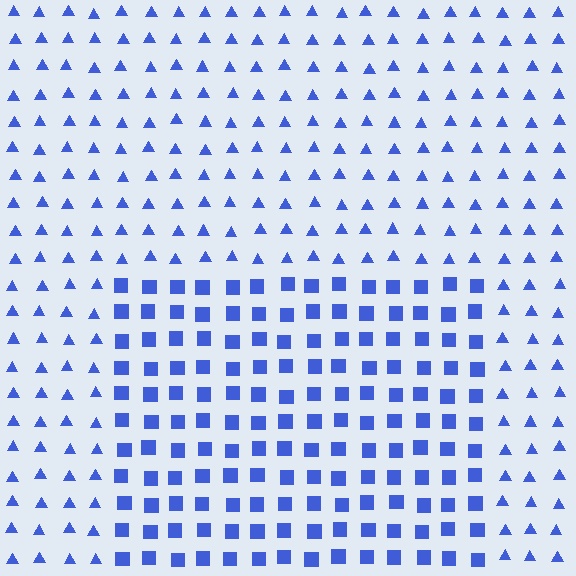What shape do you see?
I see a rectangle.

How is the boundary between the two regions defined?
The boundary is defined by a change in element shape: squares inside vs. triangles outside. All elements share the same color and spacing.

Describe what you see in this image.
The image is filled with small blue elements arranged in a uniform grid. A rectangle-shaped region contains squares, while the surrounding area contains triangles. The boundary is defined purely by the change in element shape.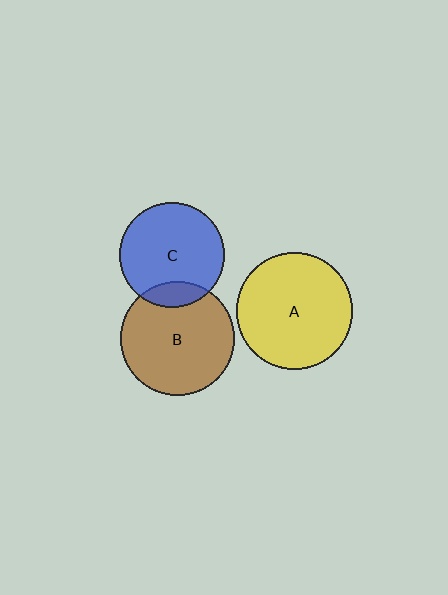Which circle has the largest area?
Circle A (yellow).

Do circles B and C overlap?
Yes.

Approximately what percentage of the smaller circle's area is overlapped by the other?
Approximately 15%.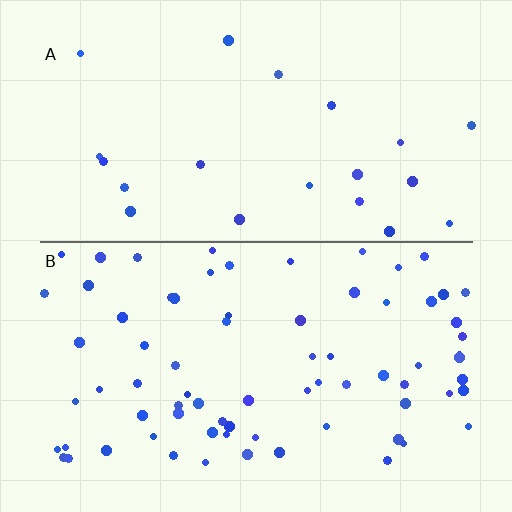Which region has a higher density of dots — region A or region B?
B (the bottom).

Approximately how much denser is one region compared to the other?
Approximately 3.4× — region B over region A.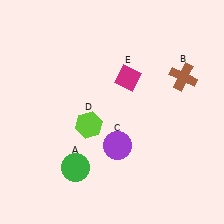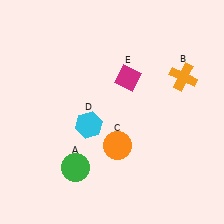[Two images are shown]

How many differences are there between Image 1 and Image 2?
There are 3 differences between the two images.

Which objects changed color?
B changed from brown to orange. C changed from purple to orange. D changed from lime to cyan.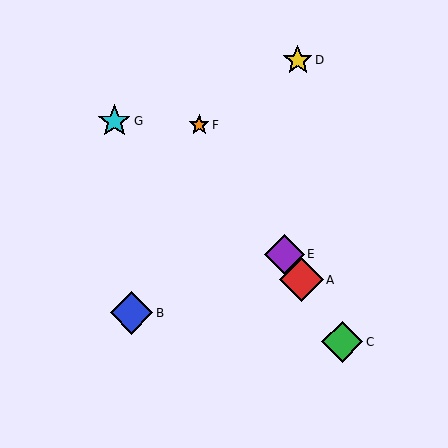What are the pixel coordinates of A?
Object A is at (301, 280).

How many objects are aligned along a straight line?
4 objects (A, C, E, F) are aligned along a straight line.